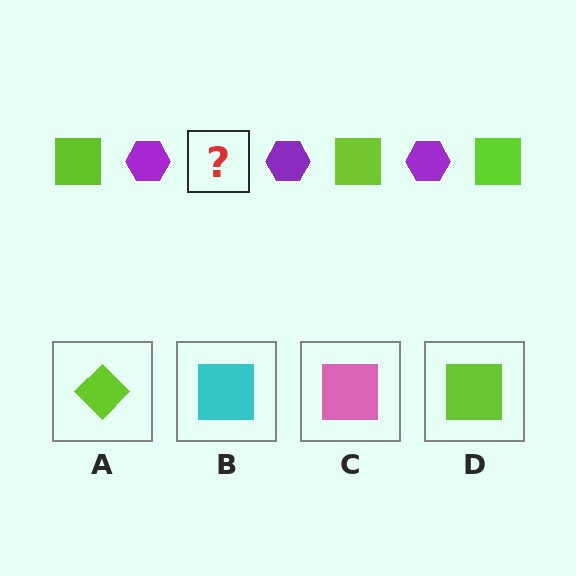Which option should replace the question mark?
Option D.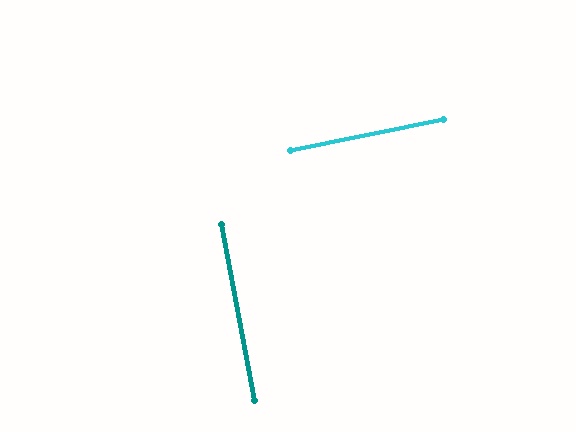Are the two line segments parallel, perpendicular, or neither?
Perpendicular — they meet at approximately 89°.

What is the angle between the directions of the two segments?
Approximately 89 degrees.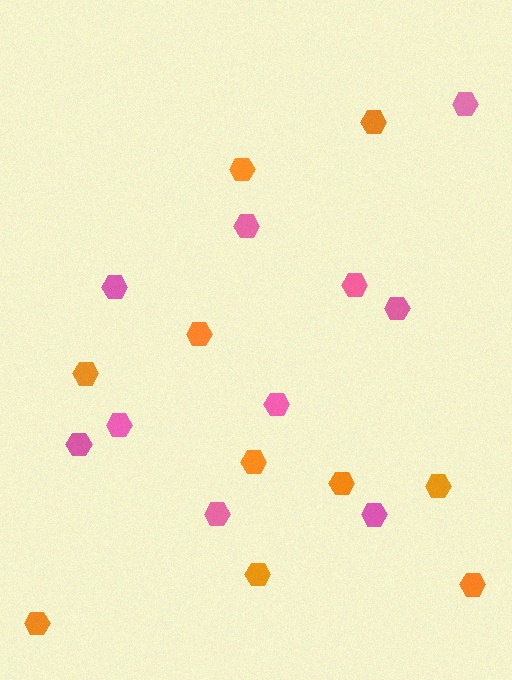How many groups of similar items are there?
There are 2 groups: one group of pink hexagons (10) and one group of orange hexagons (10).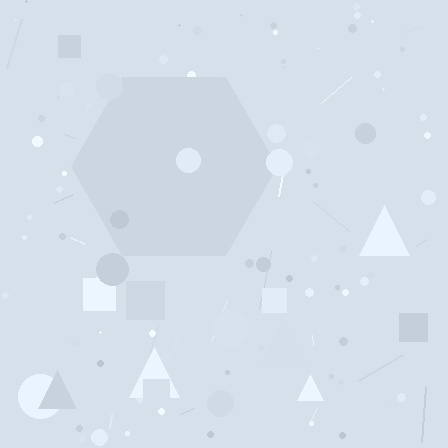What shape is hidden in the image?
A hexagon is hidden in the image.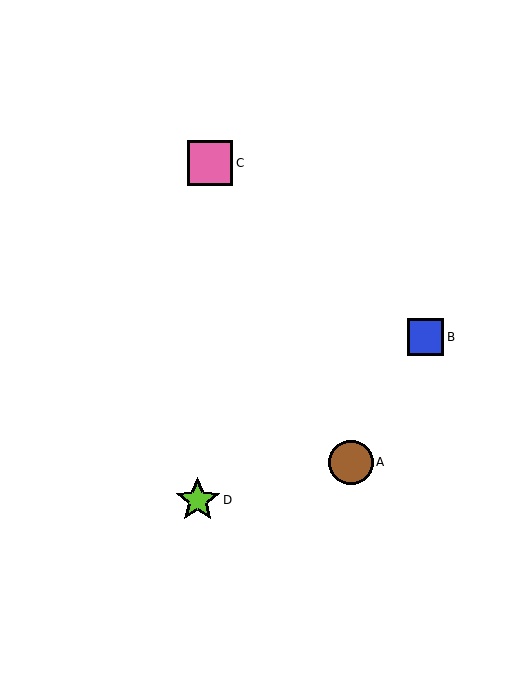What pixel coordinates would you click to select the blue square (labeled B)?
Click at (425, 337) to select the blue square B.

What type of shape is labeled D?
Shape D is a lime star.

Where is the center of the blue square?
The center of the blue square is at (425, 337).